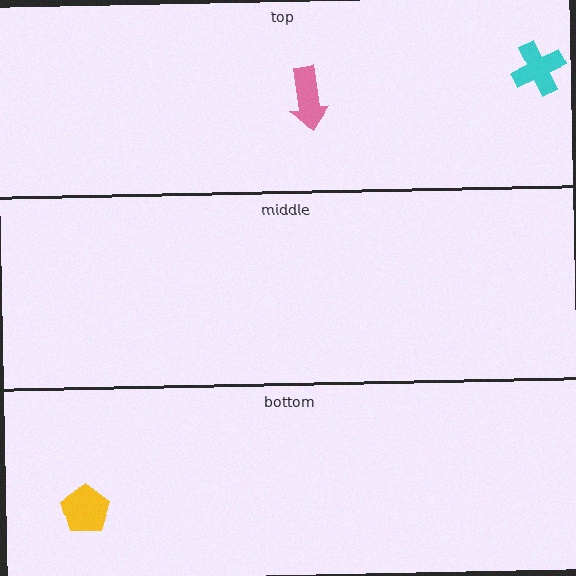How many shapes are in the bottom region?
1.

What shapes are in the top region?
The pink arrow, the cyan cross.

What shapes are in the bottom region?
The yellow pentagon.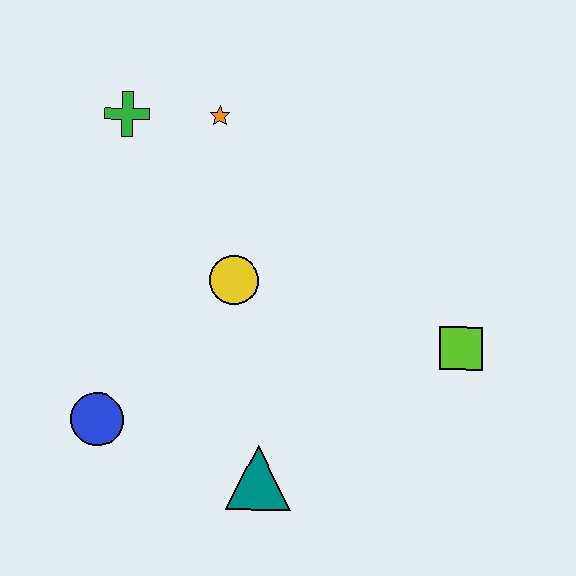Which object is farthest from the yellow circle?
The lime square is farthest from the yellow circle.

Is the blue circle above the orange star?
No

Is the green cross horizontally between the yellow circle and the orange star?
No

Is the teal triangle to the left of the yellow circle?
No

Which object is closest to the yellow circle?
The orange star is closest to the yellow circle.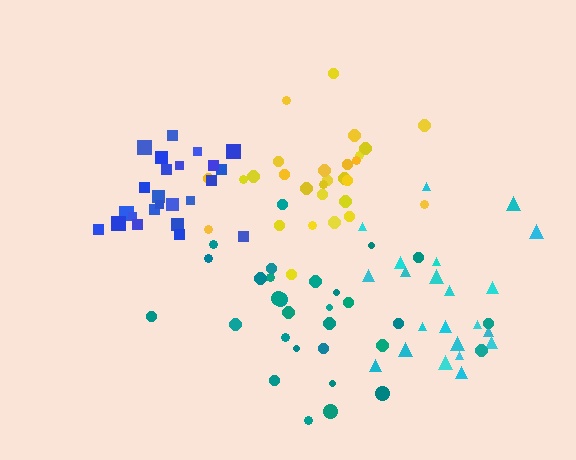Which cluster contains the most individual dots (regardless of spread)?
Teal (31).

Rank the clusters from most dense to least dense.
blue, yellow, teal, cyan.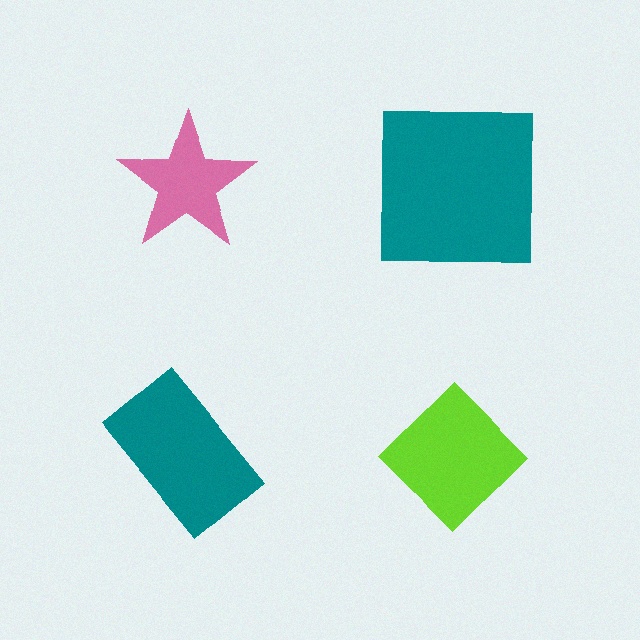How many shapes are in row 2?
2 shapes.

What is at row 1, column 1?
A pink star.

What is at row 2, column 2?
A lime diamond.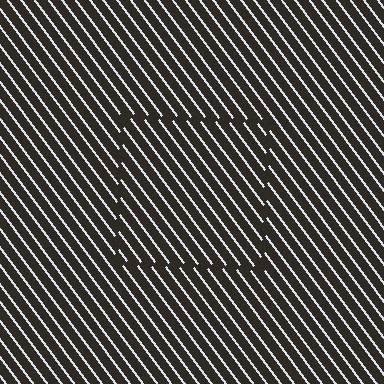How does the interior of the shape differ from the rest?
The interior of the shape contains the same grating, shifted by half a period — the contour is defined by the phase discontinuity where line-ends from the inner and outer gratings abut.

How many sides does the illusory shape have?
4 sides — the line-ends trace a square.